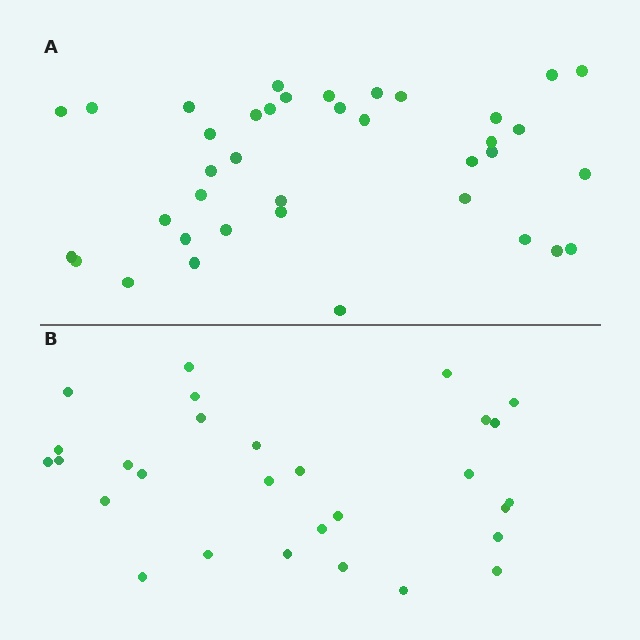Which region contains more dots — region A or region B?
Region A (the top region) has more dots.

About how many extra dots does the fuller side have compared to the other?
Region A has roughly 8 or so more dots than region B.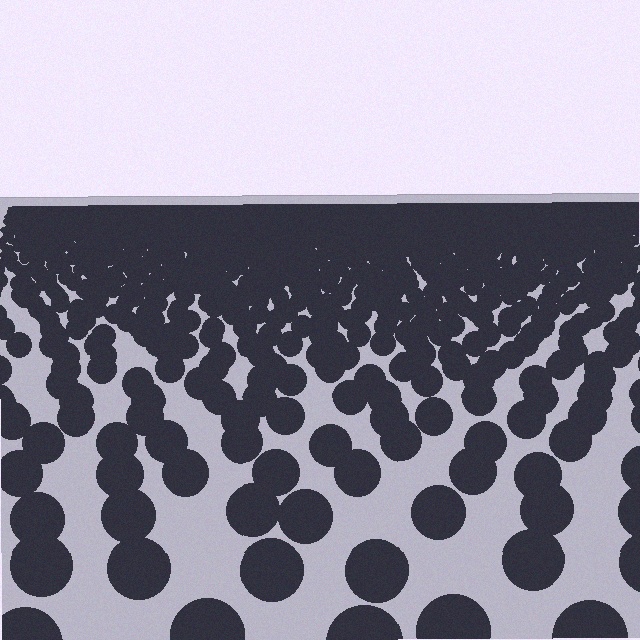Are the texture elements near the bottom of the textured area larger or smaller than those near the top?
Larger. Near the bottom, elements are closer to the viewer and appear at a bigger on-screen size.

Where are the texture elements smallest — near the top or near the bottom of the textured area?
Near the top.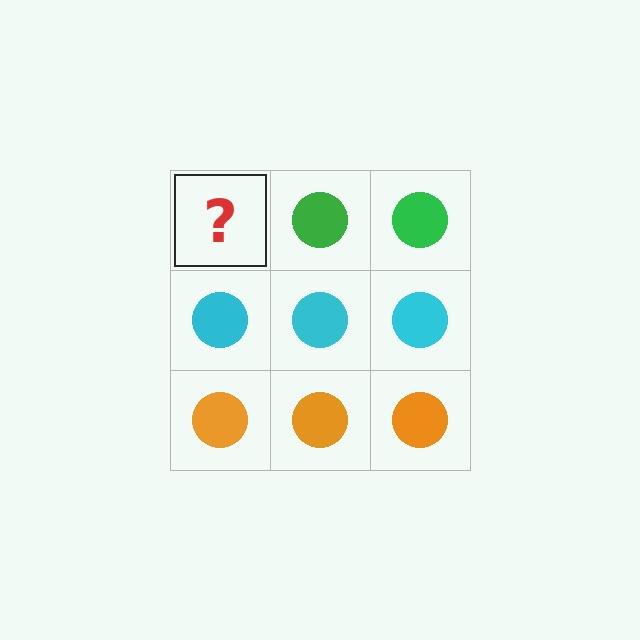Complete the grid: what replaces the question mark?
The question mark should be replaced with a green circle.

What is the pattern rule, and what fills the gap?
The rule is that each row has a consistent color. The gap should be filled with a green circle.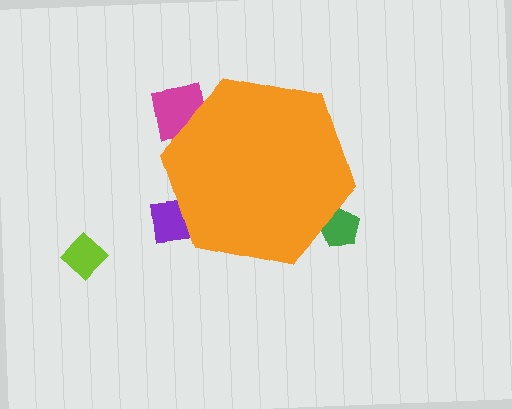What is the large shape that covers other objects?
An orange hexagon.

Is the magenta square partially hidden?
Yes, the magenta square is partially hidden behind the orange hexagon.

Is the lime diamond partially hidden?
No, the lime diamond is fully visible.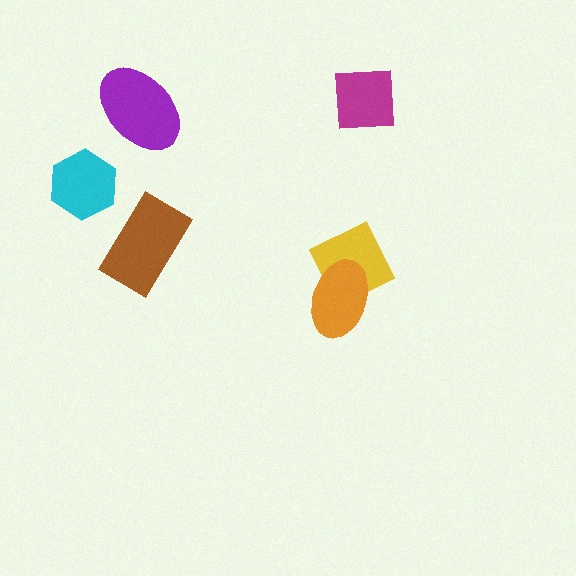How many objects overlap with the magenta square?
0 objects overlap with the magenta square.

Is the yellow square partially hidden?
Yes, it is partially covered by another shape.